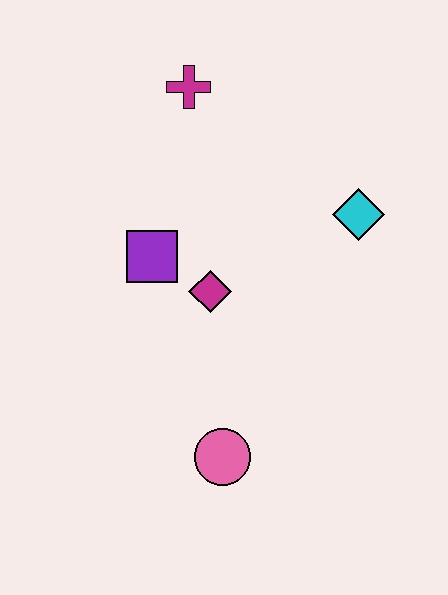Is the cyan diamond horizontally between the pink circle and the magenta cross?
No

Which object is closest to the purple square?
The magenta diamond is closest to the purple square.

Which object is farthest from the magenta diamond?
The magenta cross is farthest from the magenta diamond.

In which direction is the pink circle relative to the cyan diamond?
The pink circle is below the cyan diamond.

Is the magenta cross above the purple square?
Yes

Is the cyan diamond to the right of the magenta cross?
Yes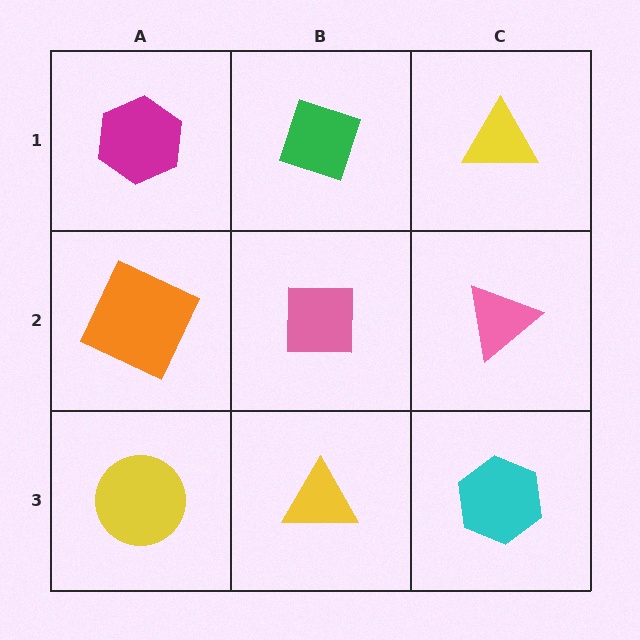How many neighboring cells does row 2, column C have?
3.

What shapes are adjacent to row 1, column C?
A pink triangle (row 2, column C), a green diamond (row 1, column B).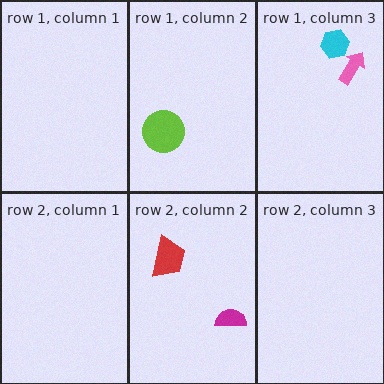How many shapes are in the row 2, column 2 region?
2.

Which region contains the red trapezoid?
The row 2, column 2 region.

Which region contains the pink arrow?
The row 1, column 3 region.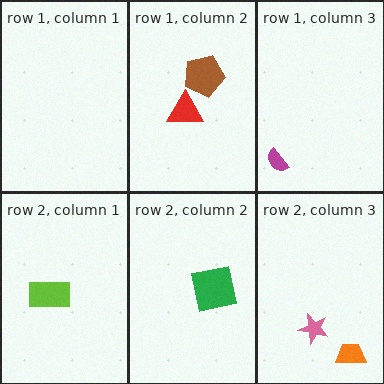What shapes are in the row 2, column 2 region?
The green square.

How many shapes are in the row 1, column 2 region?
2.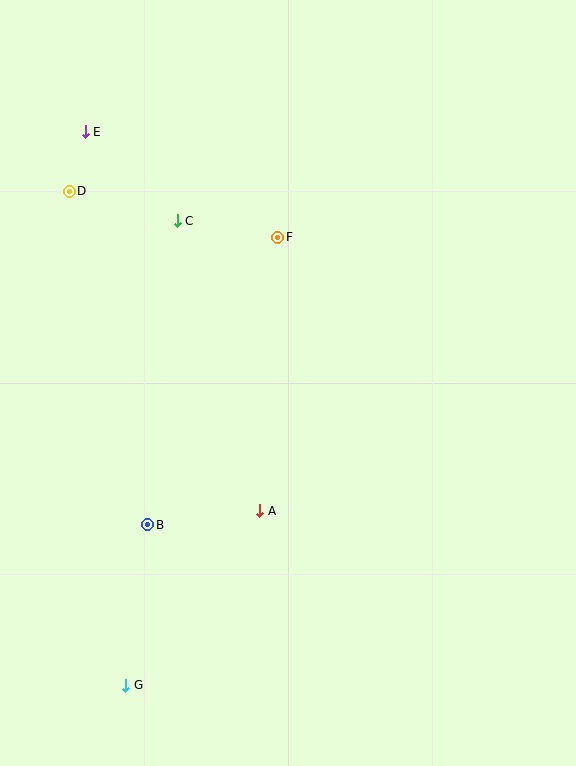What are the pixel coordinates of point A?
Point A is at (260, 511).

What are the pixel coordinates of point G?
Point G is at (126, 685).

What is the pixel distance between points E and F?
The distance between E and F is 219 pixels.